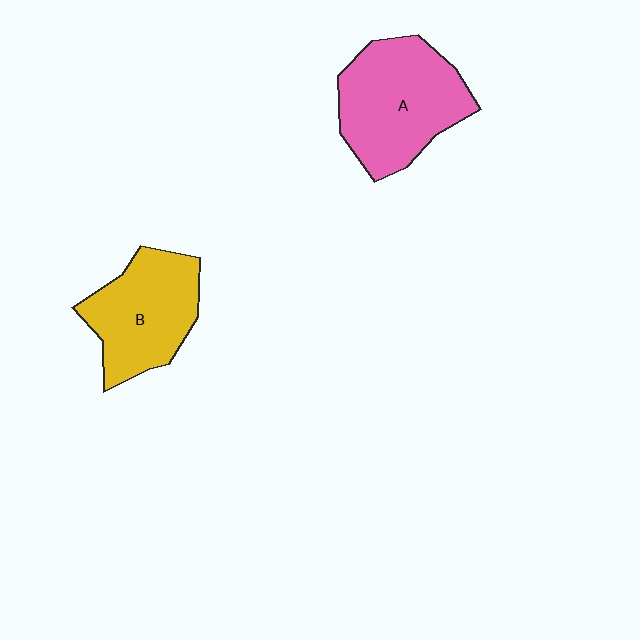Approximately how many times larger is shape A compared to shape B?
Approximately 1.2 times.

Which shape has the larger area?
Shape A (pink).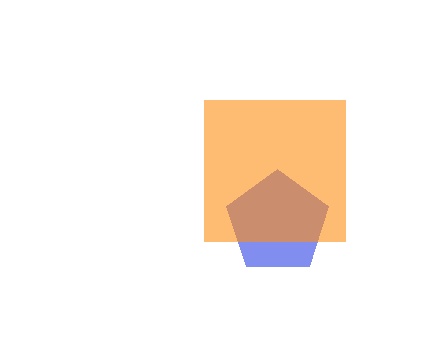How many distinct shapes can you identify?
There are 2 distinct shapes: a blue pentagon, an orange square.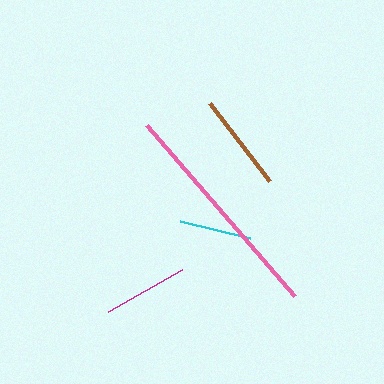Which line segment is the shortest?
The cyan line is the shortest at approximately 71 pixels.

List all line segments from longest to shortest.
From longest to shortest: pink, brown, magenta, cyan.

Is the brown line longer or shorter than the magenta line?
The brown line is longer than the magenta line.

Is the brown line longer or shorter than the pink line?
The pink line is longer than the brown line.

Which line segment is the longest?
The pink line is the longest at approximately 226 pixels.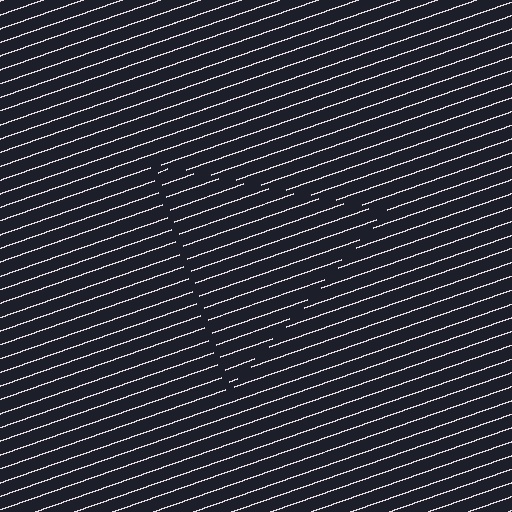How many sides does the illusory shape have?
3 sides — the line-ends trace a triangle.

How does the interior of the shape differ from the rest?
The interior of the shape contains the same grating, shifted by half a period — the contour is defined by the phase discontinuity where line-ends from the inner and outer gratings abut.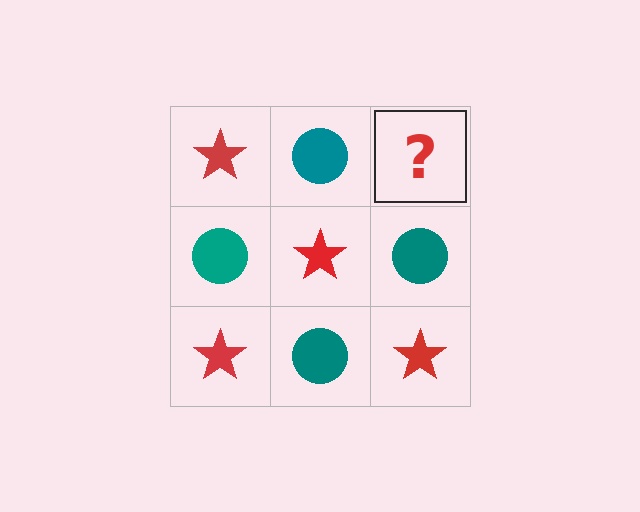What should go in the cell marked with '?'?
The missing cell should contain a red star.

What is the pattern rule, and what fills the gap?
The rule is that it alternates red star and teal circle in a checkerboard pattern. The gap should be filled with a red star.